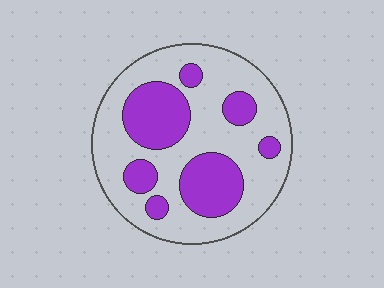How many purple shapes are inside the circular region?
7.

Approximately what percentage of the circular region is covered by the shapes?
Approximately 30%.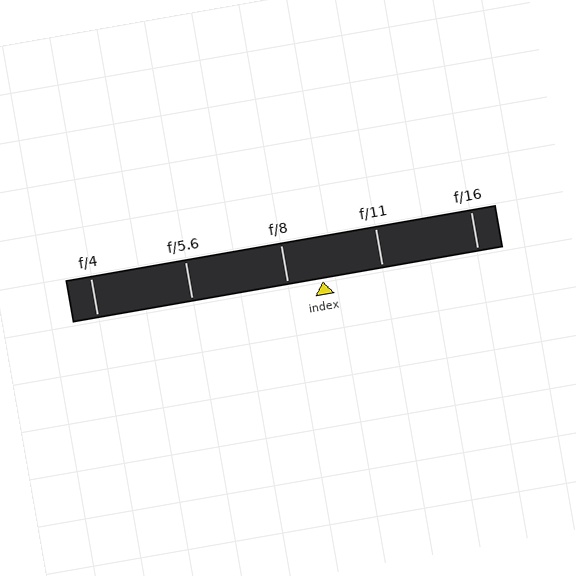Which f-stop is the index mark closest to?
The index mark is closest to f/8.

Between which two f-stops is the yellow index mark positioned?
The index mark is between f/8 and f/11.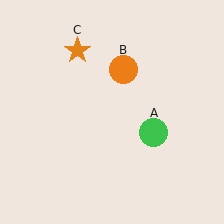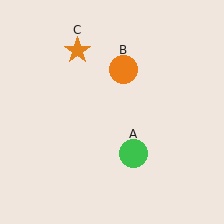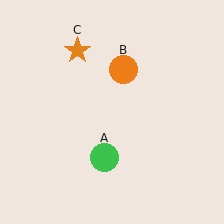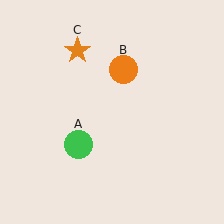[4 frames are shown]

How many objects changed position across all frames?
1 object changed position: green circle (object A).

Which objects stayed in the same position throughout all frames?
Orange circle (object B) and orange star (object C) remained stationary.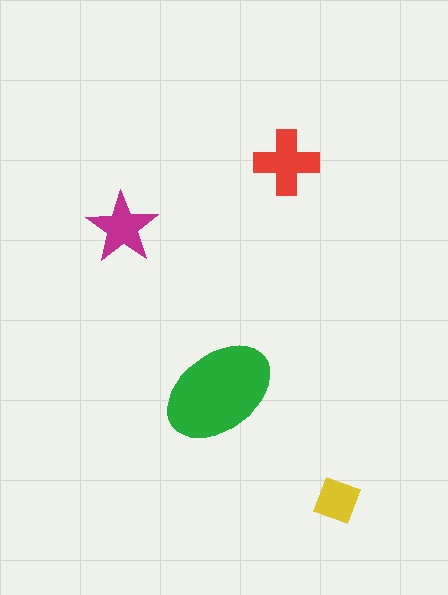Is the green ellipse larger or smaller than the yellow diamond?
Larger.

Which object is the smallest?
The yellow diamond.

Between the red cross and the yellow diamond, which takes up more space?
The red cross.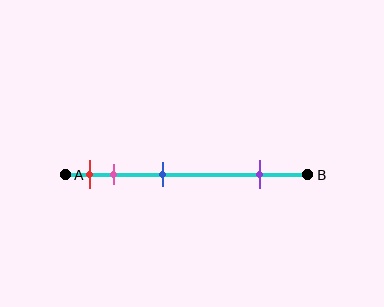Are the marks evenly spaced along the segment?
No, the marks are not evenly spaced.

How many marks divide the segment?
There are 4 marks dividing the segment.